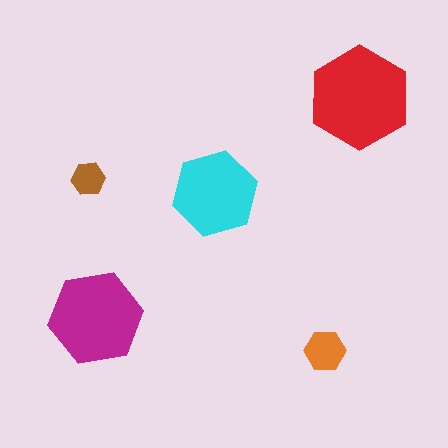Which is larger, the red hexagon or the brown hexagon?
The red one.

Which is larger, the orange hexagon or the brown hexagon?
The orange one.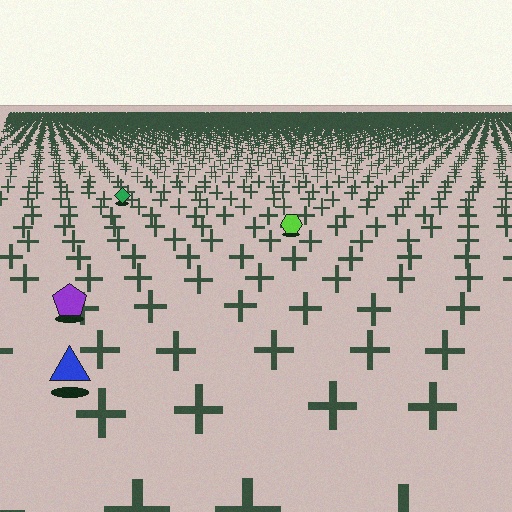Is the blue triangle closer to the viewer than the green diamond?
Yes. The blue triangle is closer — you can tell from the texture gradient: the ground texture is coarser near it.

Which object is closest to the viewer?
The blue triangle is closest. The texture marks near it are larger and more spread out.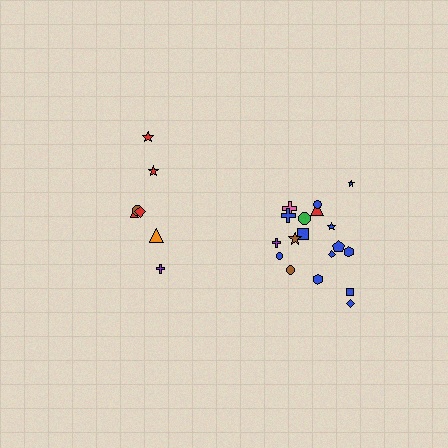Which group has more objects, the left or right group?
The right group.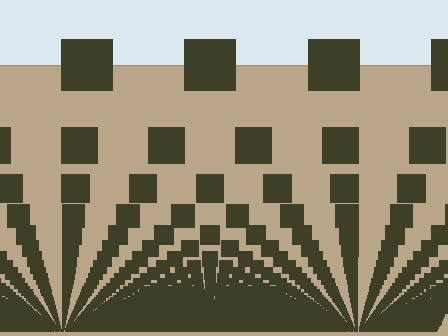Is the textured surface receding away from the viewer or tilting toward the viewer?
The surface appears to tilt toward the viewer. Texture elements get larger and sparser toward the top.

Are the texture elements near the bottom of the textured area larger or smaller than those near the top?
Smaller. The gradient is inverted — elements near the bottom are smaller and denser.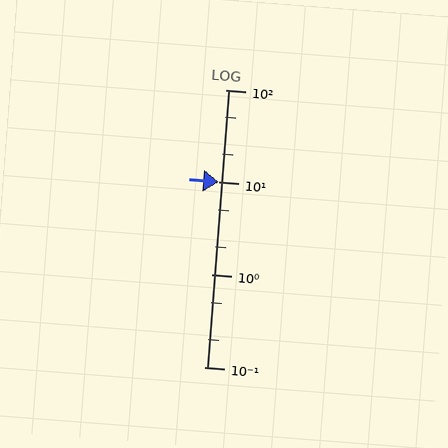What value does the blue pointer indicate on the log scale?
The pointer indicates approximately 10.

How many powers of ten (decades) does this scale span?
The scale spans 3 decades, from 0.1 to 100.